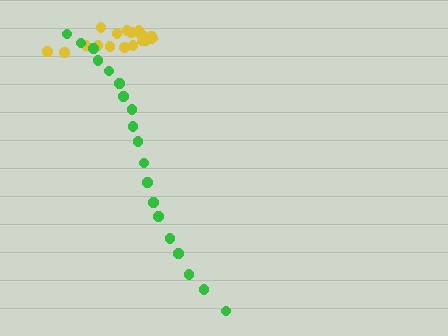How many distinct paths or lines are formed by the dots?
There are 2 distinct paths.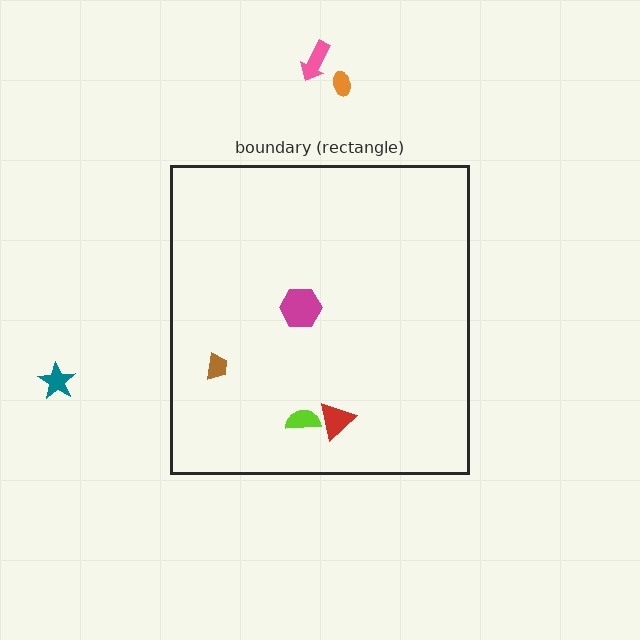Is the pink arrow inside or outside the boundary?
Outside.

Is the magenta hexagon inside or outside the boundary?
Inside.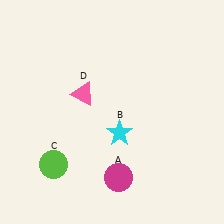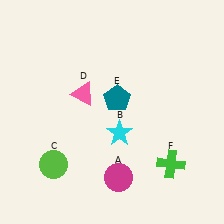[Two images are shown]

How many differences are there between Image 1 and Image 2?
There are 2 differences between the two images.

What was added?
A teal pentagon (E), a green cross (F) were added in Image 2.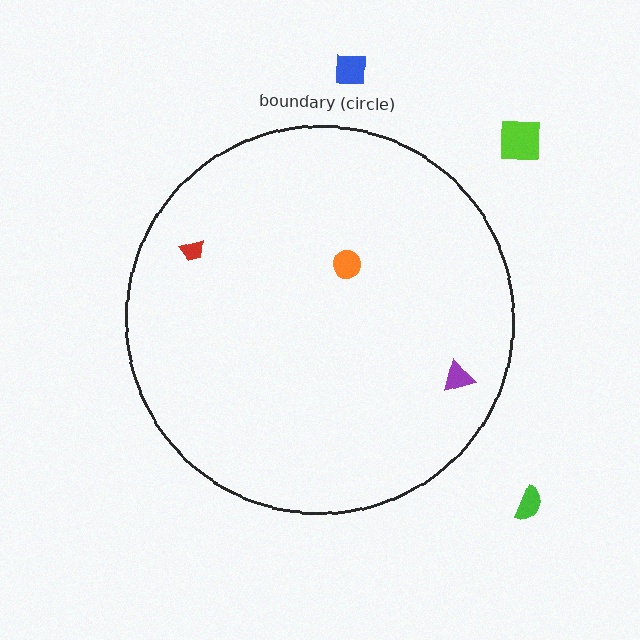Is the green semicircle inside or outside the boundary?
Outside.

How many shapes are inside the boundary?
3 inside, 3 outside.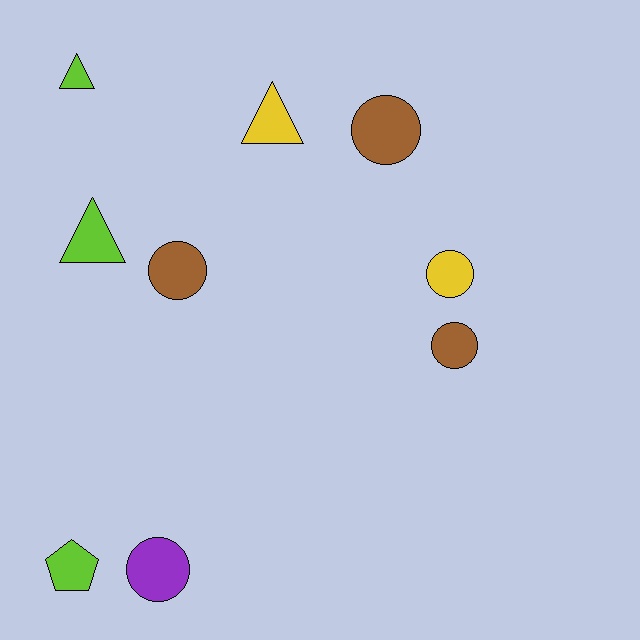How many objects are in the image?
There are 9 objects.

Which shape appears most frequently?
Circle, with 5 objects.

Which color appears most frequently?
Lime, with 3 objects.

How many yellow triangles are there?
There is 1 yellow triangle.